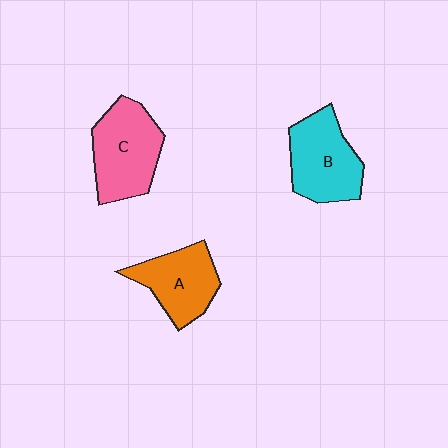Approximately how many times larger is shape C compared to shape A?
Approximately 1.2 times.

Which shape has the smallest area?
Shape A (orange).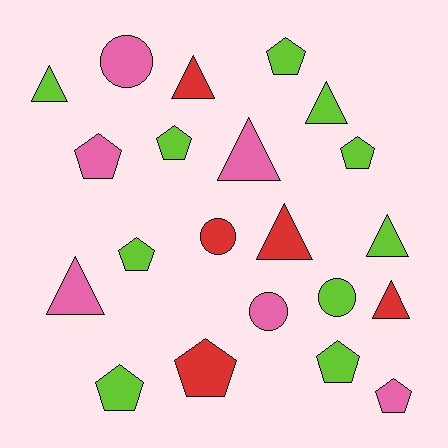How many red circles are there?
There is 1 red circle.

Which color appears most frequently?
Lime, with 10 objects.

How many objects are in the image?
There are 21 objects.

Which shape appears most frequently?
Pentagon, with 9 objects.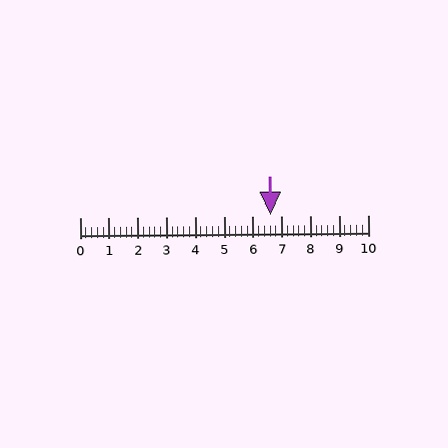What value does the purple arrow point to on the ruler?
The purple arrow points to approximately 6.6.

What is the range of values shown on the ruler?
The ruler shows values from 0 to 10.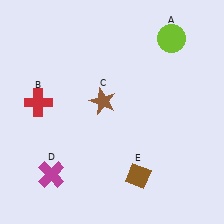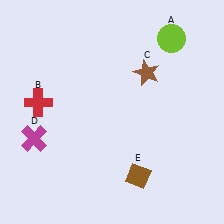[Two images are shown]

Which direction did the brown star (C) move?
The brown star (C) moved right.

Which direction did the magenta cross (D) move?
The magenta cross (D) moved up.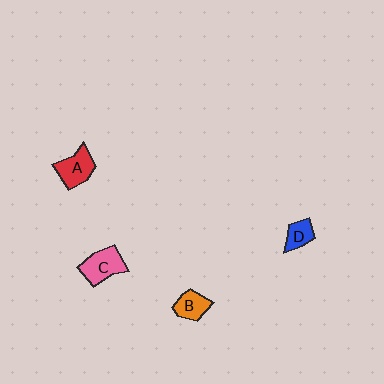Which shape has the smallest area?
Shape D (blue).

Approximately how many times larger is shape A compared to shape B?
Approximately 1.3 times.